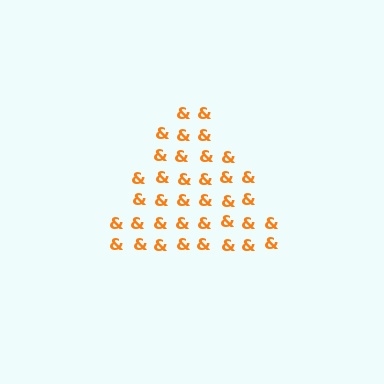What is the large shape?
The large shape is a triangle.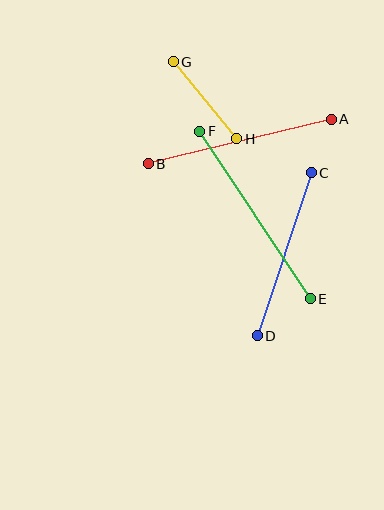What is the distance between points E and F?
The distance is approximately 201 pixels.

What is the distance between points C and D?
The distance is approximately 172 pixels.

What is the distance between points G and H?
The distance is approximately 100 pixels.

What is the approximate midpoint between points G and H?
The midpoint is at approximately (205, 100) pixels.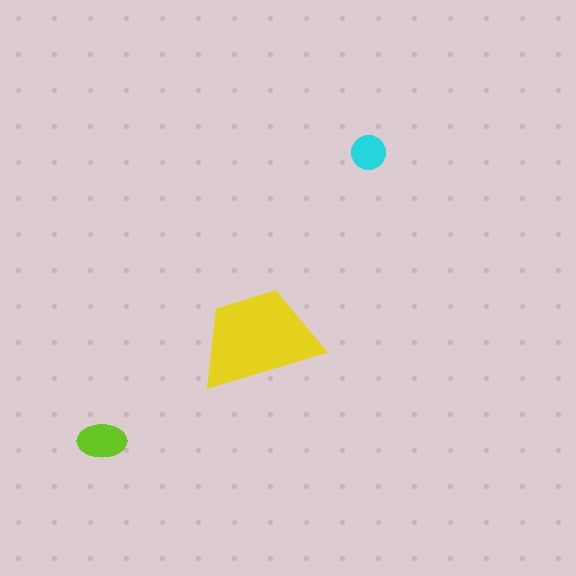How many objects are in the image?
There are 3 objects in the image.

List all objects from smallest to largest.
The cyan circle, the lime ellipse, the yellow trapezoid.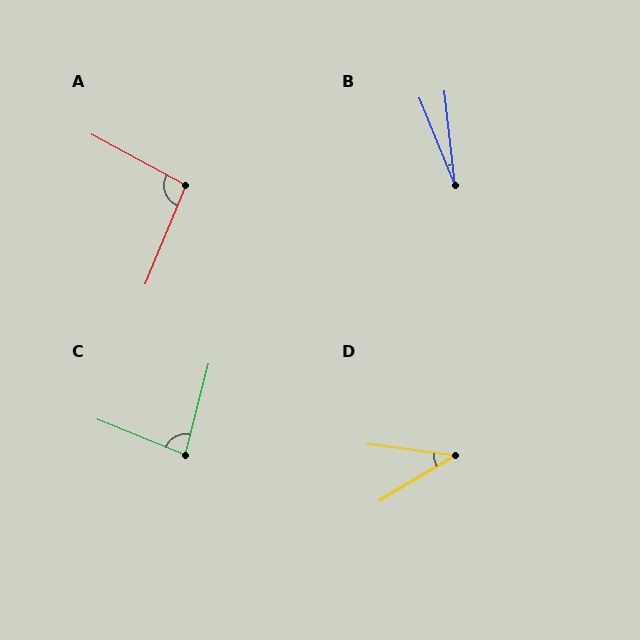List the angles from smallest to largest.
B (16°), D (38°), C (82°), A (96°).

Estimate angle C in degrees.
Approximately 82 degrees.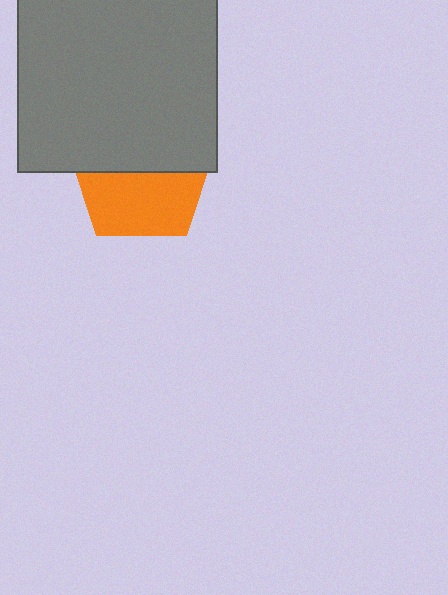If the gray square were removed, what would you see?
You would see the complete orange pentagon.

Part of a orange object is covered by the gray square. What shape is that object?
It is a pentagon.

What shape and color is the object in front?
The object in front is a gray square.